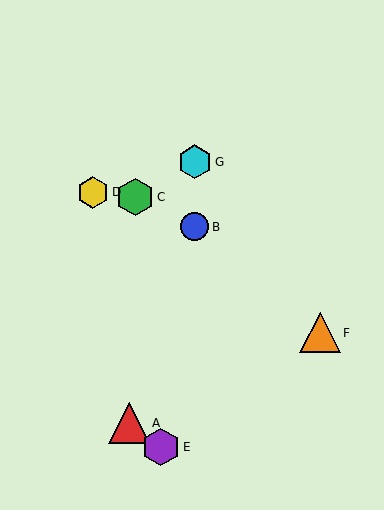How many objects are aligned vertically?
2 objects (B, G) are aligned vertically.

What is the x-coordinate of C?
Object C is at x≈135.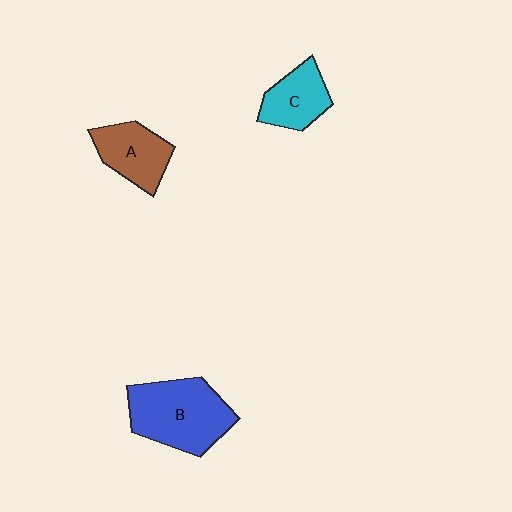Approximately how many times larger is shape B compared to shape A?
Approximately 1.6 times.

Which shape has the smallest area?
Shape C (cyan).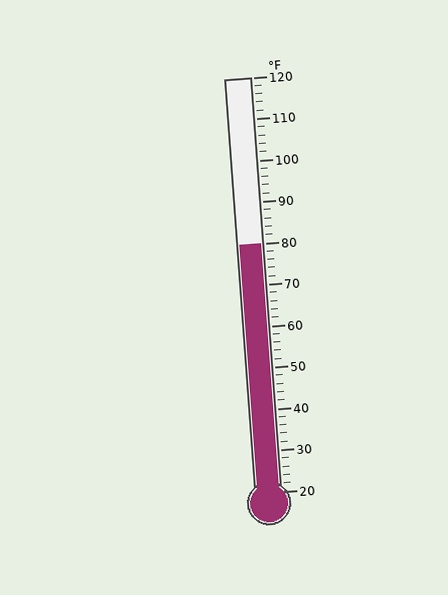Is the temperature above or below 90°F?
The temperature is below 90°F.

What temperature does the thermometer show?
The thermometer shows approximately 80°F.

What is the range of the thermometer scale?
The thermometer scale ranges from 20°F to 120°F.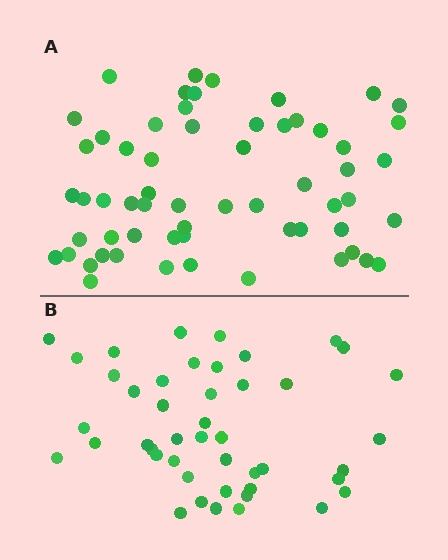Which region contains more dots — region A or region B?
Region A (the top region) has more dots.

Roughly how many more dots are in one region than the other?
Region A has approximately 15 more dots than region B.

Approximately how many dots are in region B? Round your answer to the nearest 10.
About 40 dots. (The exact count is 45, which rounds to 40.)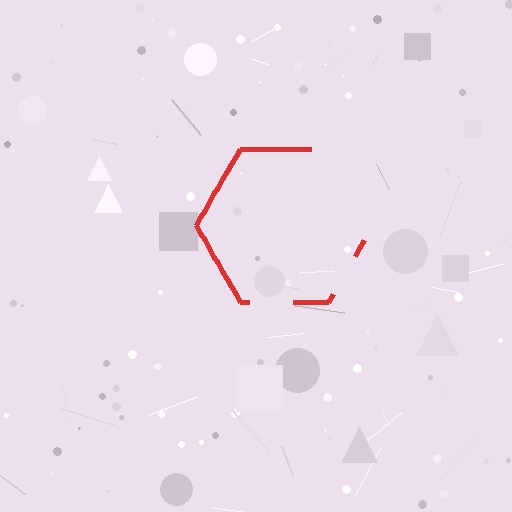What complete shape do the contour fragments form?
The contour fragments form a hexagon.